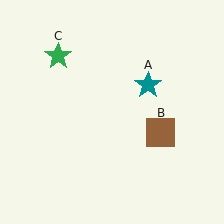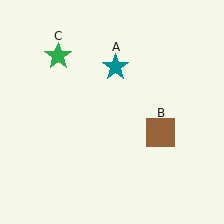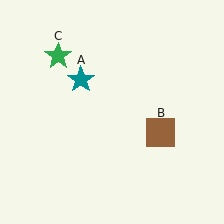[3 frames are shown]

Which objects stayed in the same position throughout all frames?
Brown square (object B) and green star (object C) remained stationary.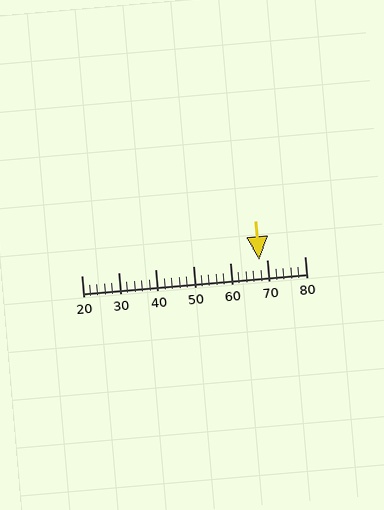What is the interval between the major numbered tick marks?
The major tick marks are spaced 10 units apart.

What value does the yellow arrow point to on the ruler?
The yellow arrow points to approximately 68.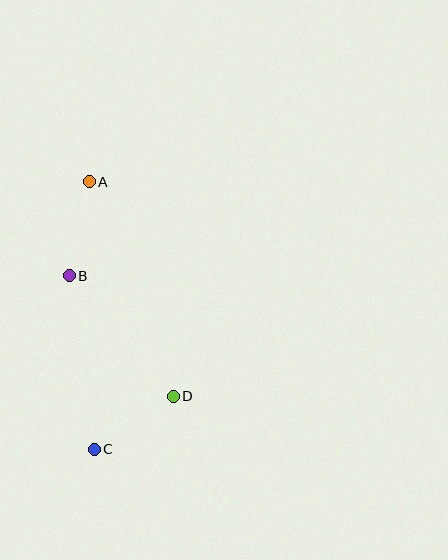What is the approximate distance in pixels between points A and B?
The distance between A and B is approximately 96 pixels.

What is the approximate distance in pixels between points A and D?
The distance between A and D is approximately 230 pixels.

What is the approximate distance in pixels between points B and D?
The distance between B and D is approximately 159 pixels.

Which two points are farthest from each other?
Points A and C are farthest from each other.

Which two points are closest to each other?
Points C and D are closest to each other.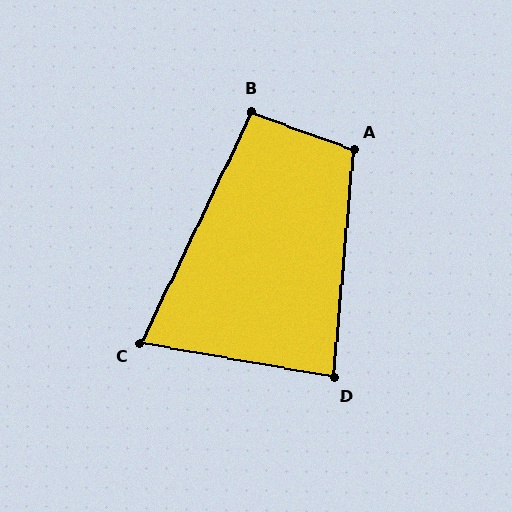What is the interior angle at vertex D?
Approximately 85 degrees (acute).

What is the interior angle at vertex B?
Approximately 95 degrees (obtuse).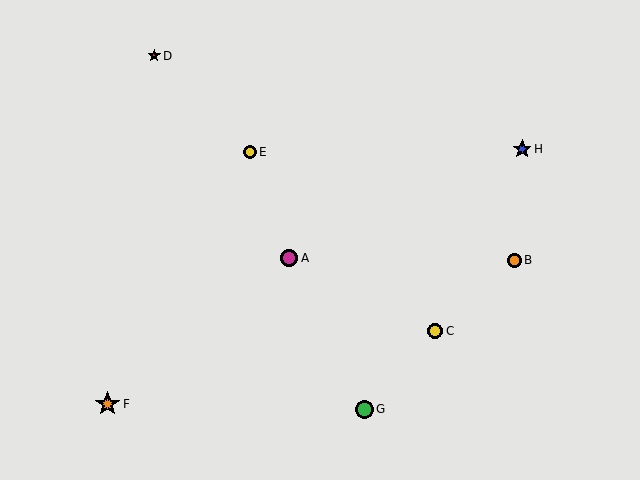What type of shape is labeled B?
Shape B is an orange circle.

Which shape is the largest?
The orange star (labeled F) is the largest.